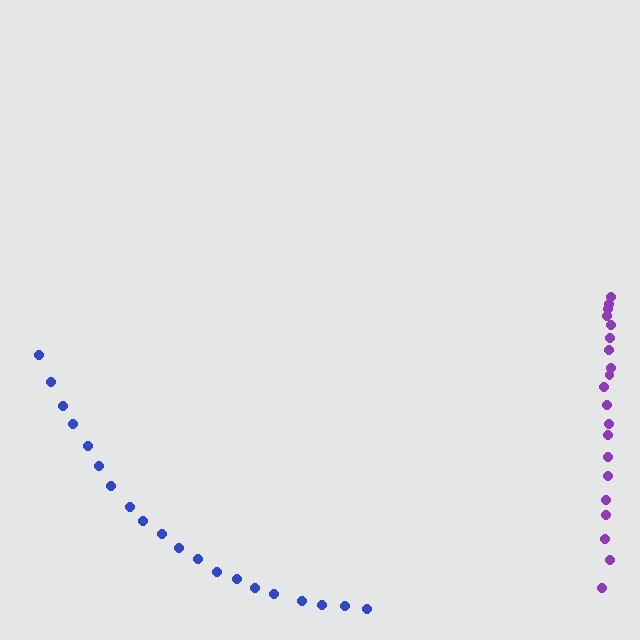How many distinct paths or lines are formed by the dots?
There are 2 distinct paths.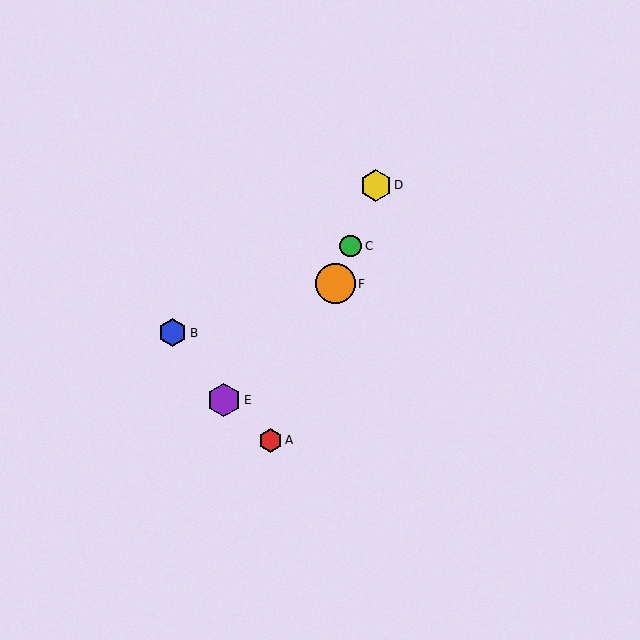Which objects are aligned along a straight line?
Objects A, C, D, F are aligned along a straight line.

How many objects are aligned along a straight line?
4 objects (A, C, D, F) are aligned along a straight line.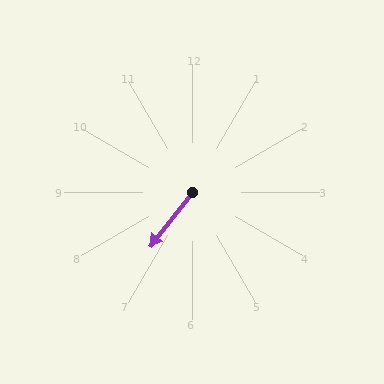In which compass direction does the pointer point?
Southwest.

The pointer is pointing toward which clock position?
Roughly 7 o'clock.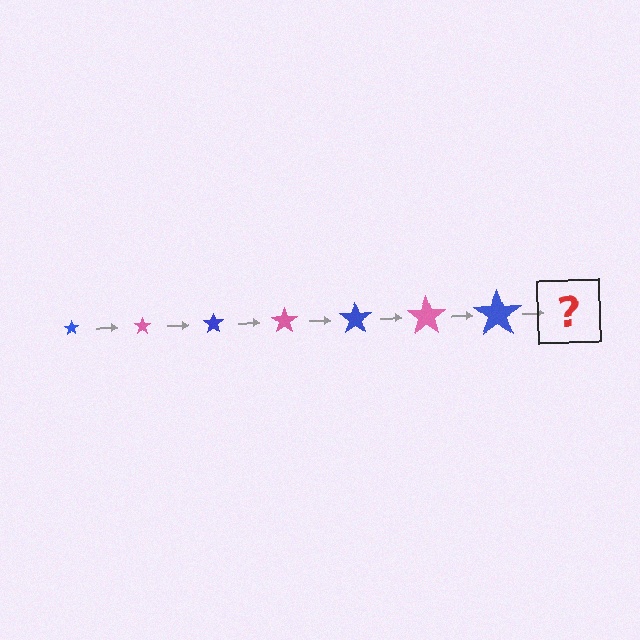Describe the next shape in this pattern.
It should be a pink star, larger than the previous one.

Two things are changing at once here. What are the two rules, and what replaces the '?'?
The two rules are that the star grows larger each step and the color cycles through blue and pink. The '?' should be a pink star, larger than the previous one.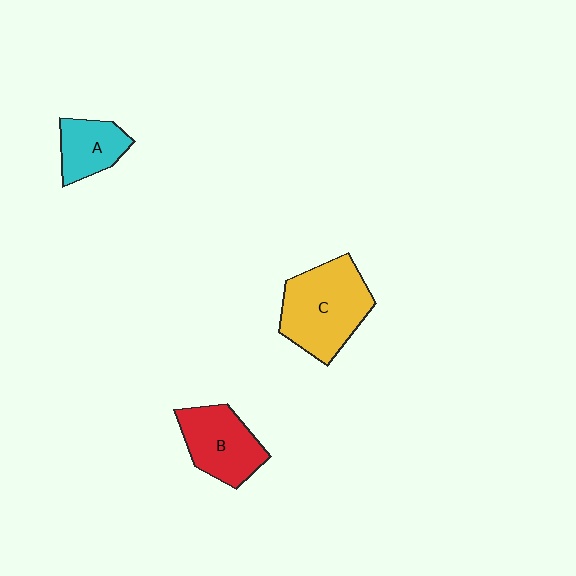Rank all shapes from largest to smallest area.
From largest to smallest: C (yellow), B (red), A (cyan).